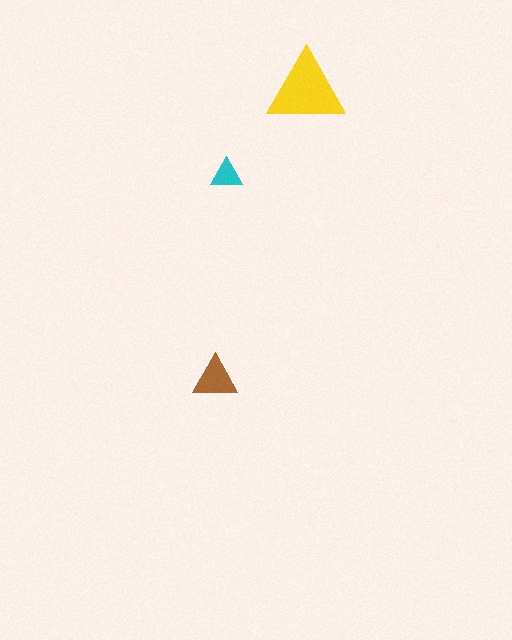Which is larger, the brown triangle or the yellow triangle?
The yellow one.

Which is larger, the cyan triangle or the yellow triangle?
The yellow one.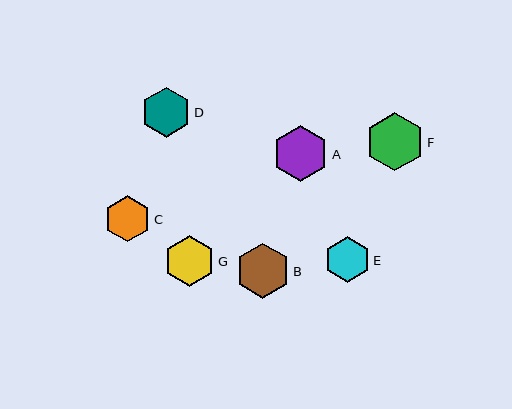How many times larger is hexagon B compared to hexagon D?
Hexagon B is approximately 1.1 times the size of hexagon D.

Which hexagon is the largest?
Hexagon F is the largest with a size of approximately 59 pixels.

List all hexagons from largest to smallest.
From largest to smallest: F, A, B, G, D, C, E.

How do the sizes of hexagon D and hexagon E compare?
Hexagon D and hexagon E are approximately the same size.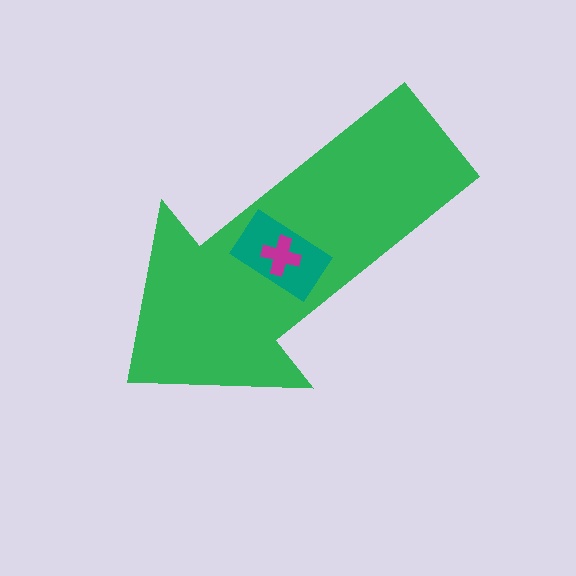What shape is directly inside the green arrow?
The teal rectangle.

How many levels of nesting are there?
3.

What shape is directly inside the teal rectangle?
The magenta cross.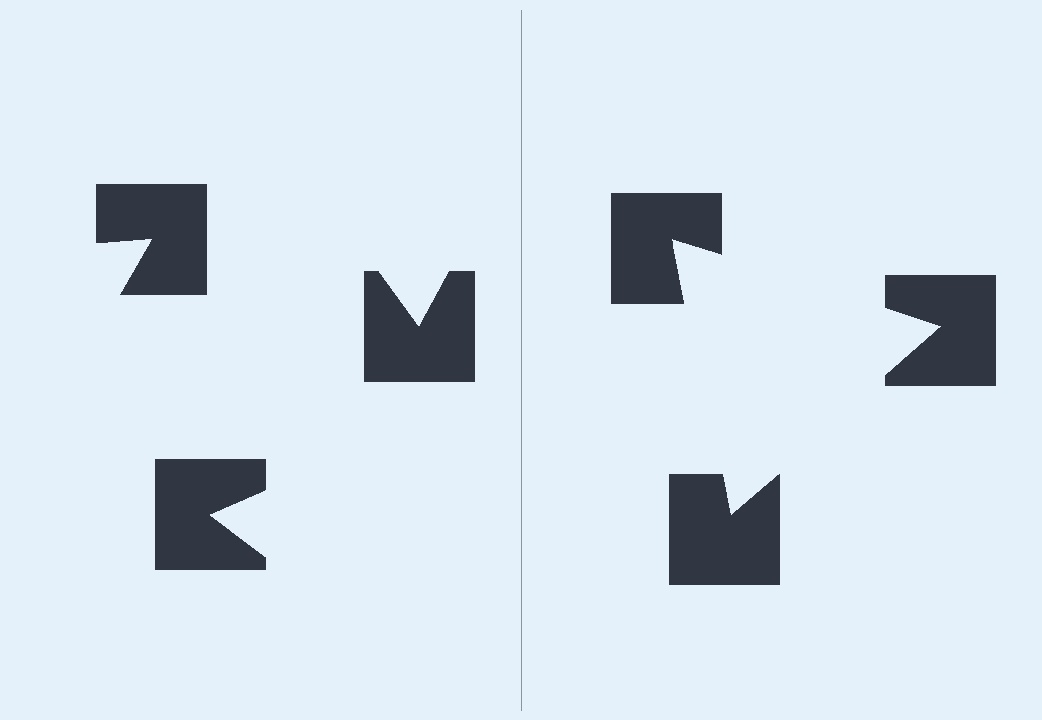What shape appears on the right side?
An illusory triangle.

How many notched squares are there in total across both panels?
6 — 3 on each side.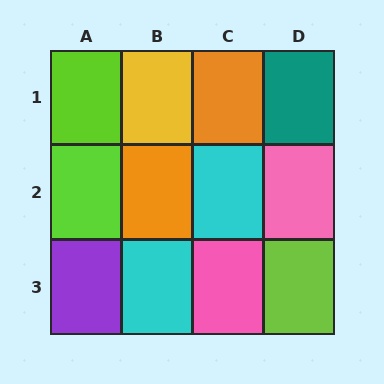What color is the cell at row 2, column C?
Cyan.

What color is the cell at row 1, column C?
Orange.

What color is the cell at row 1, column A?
Lime.